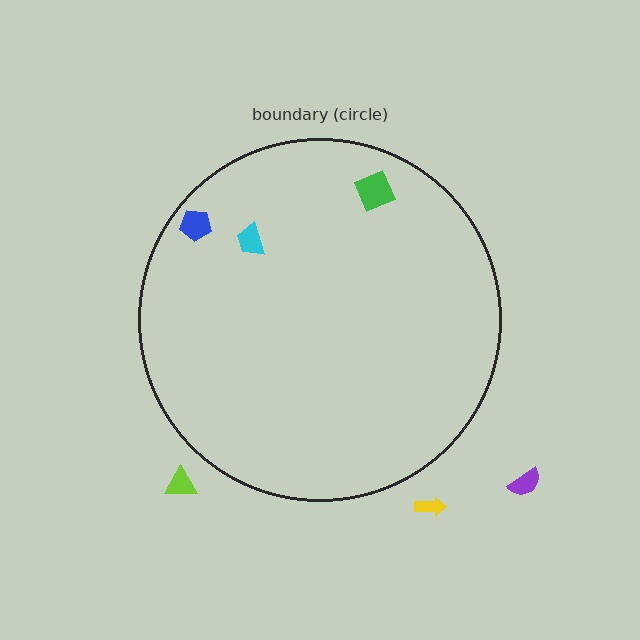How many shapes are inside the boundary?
3 inside, 3 outside.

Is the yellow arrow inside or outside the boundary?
Outside.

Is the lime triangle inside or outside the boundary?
Outside.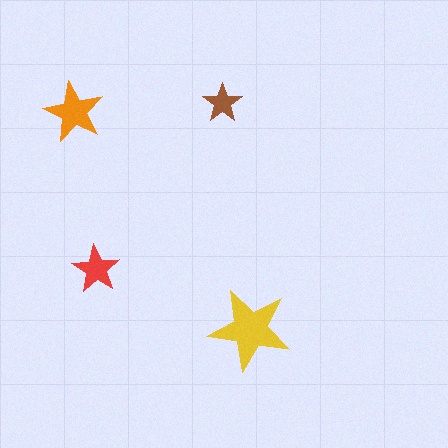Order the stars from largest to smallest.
the yellow one, the orange one, the red one, the brown one.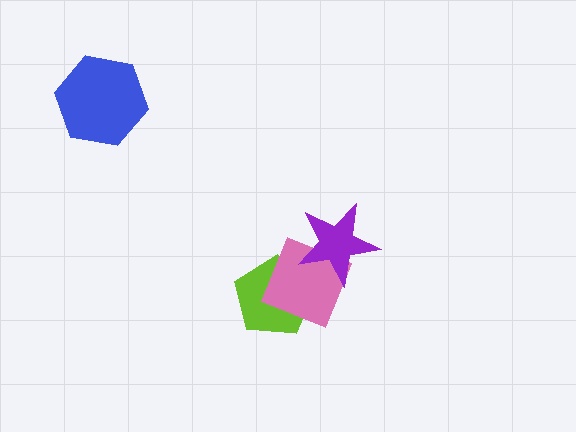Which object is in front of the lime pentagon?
The pink diamond is in front of the lime pentagon.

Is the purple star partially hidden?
No, no other shape covers it.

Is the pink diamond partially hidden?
Yes, it is partially covered by another shape.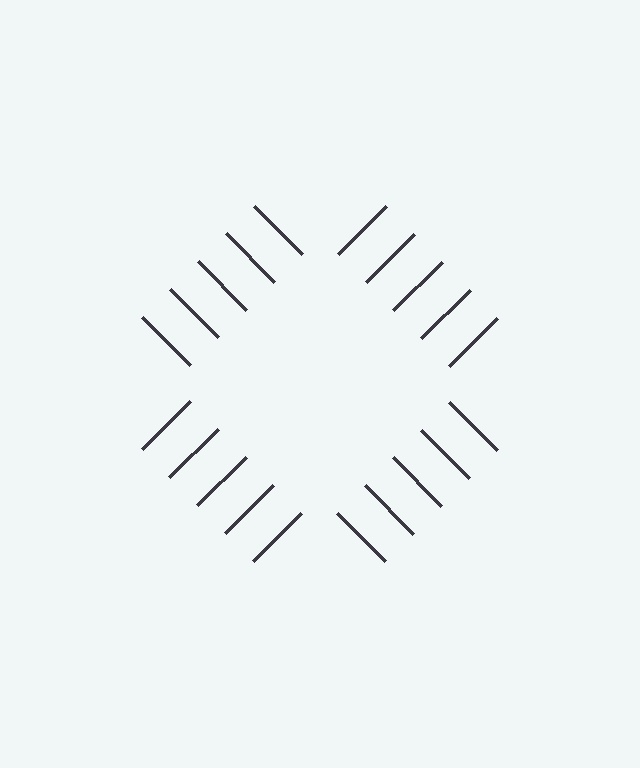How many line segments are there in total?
20 — 5 along each of the 4 edges.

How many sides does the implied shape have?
4 sides — the line-ends trace a square.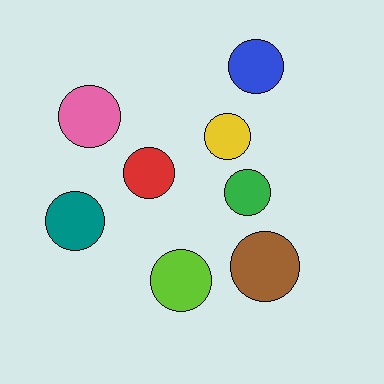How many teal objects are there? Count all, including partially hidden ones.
There is 1 teal object.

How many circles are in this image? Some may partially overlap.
There are 8 circles.